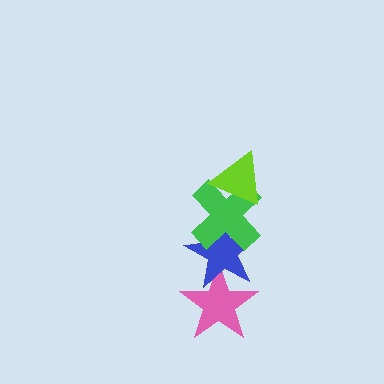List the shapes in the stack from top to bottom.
From top to bottom: the lime triangle, the green cross, the blue star, the pink star.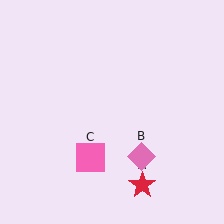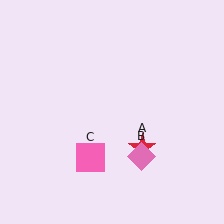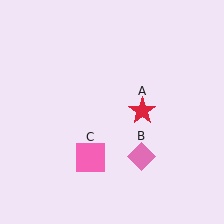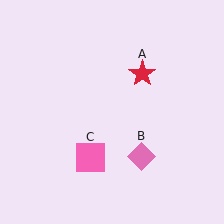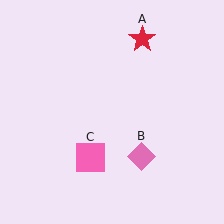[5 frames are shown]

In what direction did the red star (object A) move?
The red star (object A) moved up.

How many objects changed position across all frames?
1 object changed position: red star (object A).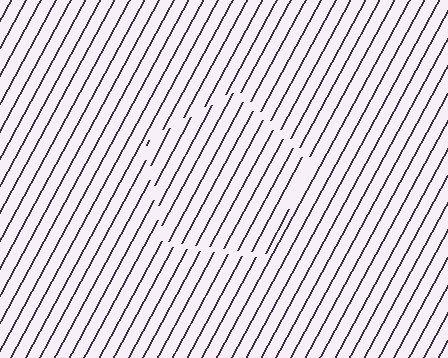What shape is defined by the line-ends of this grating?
An illusory pentagon. The interior of the shape contains the same grating, shifted by half a period — the contour is defined by the phase discontinuity where line-ends from the inner and outer gratings abut.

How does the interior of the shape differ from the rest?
The interior of the shape contains the same grating, shifted by half a period — the contour is defined by the phase discontinuity where line-ends from the inner and outer gratings abut.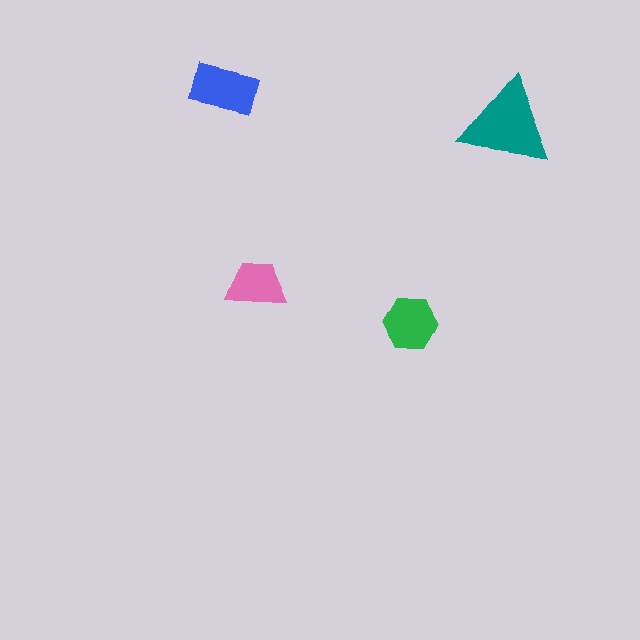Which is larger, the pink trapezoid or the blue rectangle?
The blue rectangle.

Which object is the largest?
The teal triangle.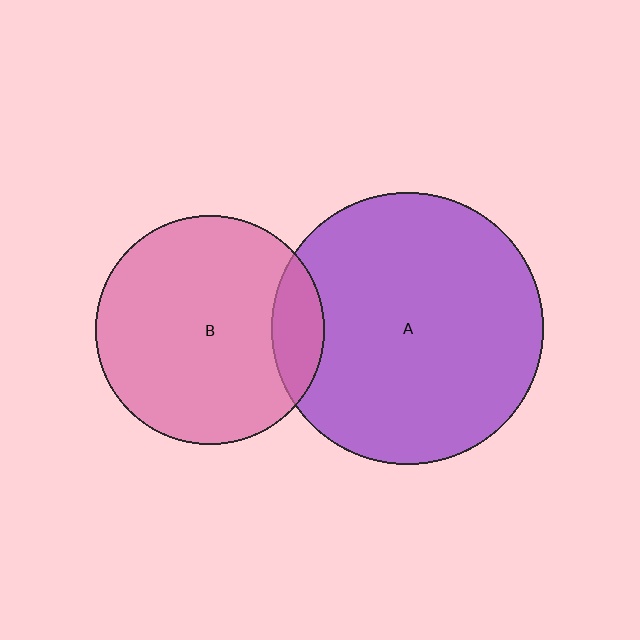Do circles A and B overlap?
Yes.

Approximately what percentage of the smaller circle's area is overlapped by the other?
Approximately 15%.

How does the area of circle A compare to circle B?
Approximately 1.4 times.